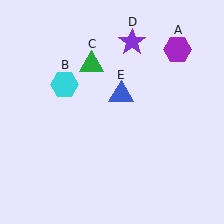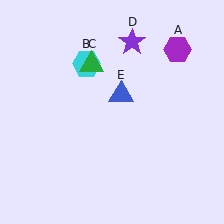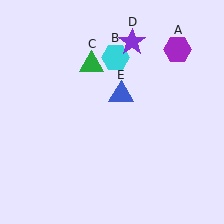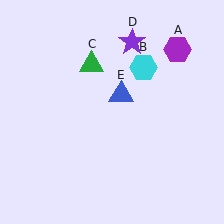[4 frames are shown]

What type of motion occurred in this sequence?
The cyan hexagon (object B) rotated clockwise around the center of the scene.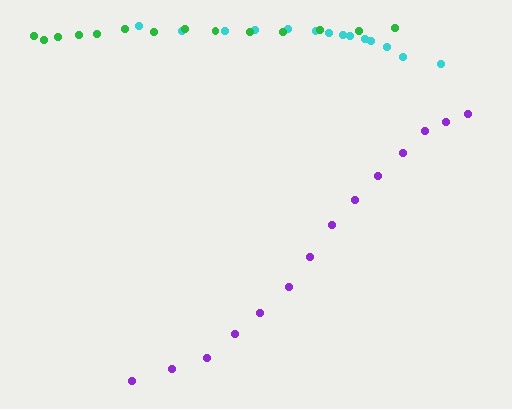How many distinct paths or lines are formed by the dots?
There are 3 distinct paths.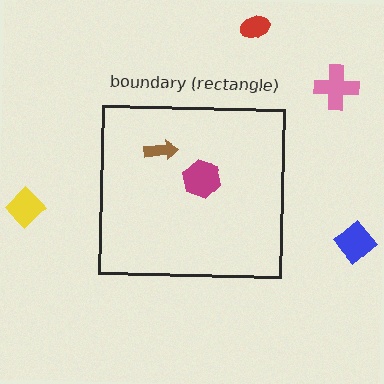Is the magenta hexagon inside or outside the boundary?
Inside.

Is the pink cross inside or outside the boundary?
Outside.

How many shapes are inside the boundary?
2 inside, 4 outside.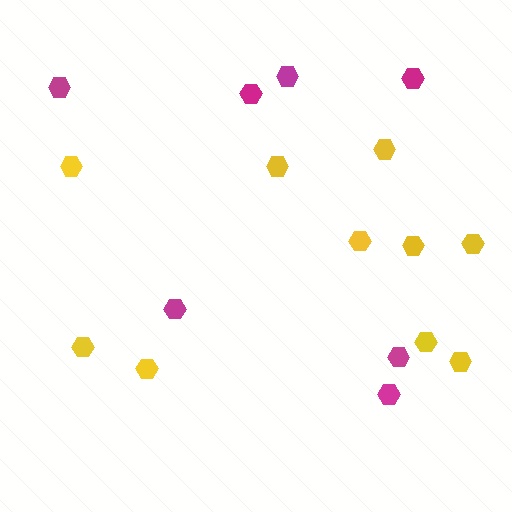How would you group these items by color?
There are 2 groups: one group of yellow hexagons (10) and one group of magenta hexagons (7).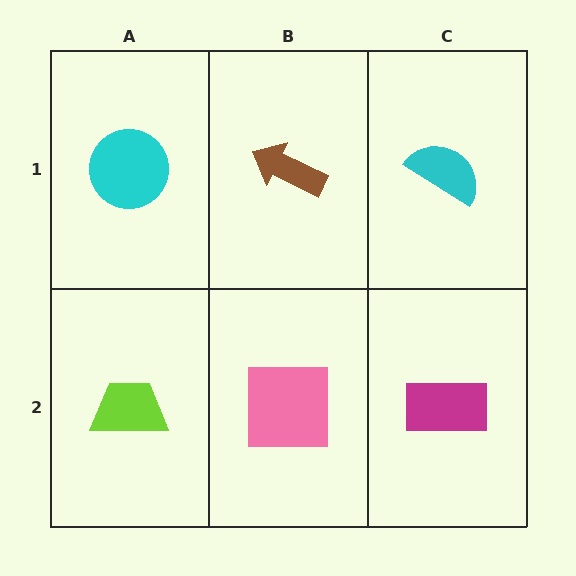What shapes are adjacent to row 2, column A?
A cyan circle (row 1, column A), a pink square (row 2, column B).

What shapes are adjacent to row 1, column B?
A pink square (row 2, column B), a cyan circle (row 1, column A), a cyan semicircle (row 1, column C).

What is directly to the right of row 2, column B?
A magenta rectangle.